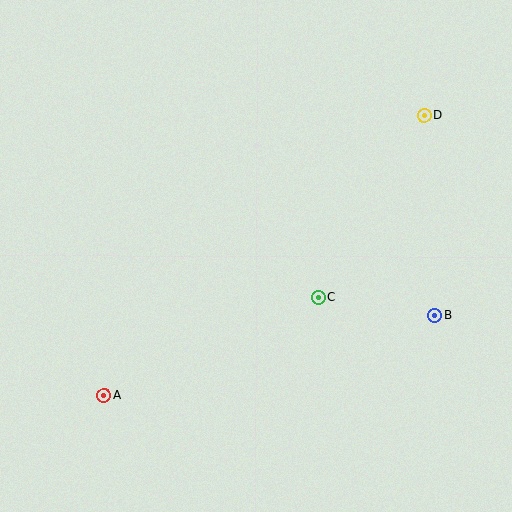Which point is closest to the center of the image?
Point C at (318, 297) is closest to the center.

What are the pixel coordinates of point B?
Point B is at (434, 315).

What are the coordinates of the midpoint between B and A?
The midpoint between B and A is at (269, 355).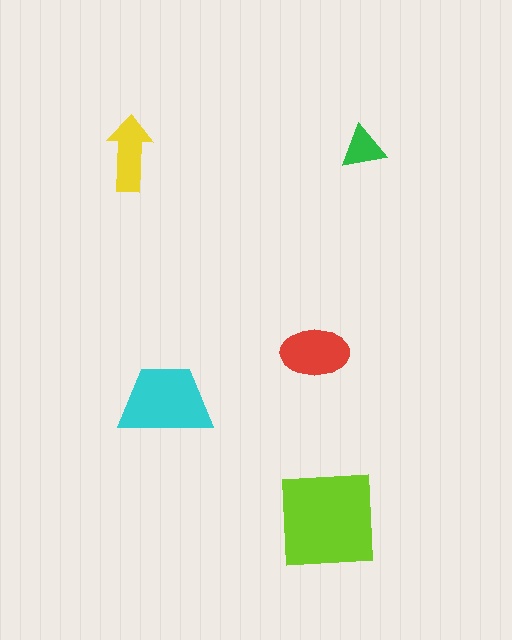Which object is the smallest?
The green triangle.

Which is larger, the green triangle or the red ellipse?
The red ellipse.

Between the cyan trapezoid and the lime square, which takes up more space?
The lime square.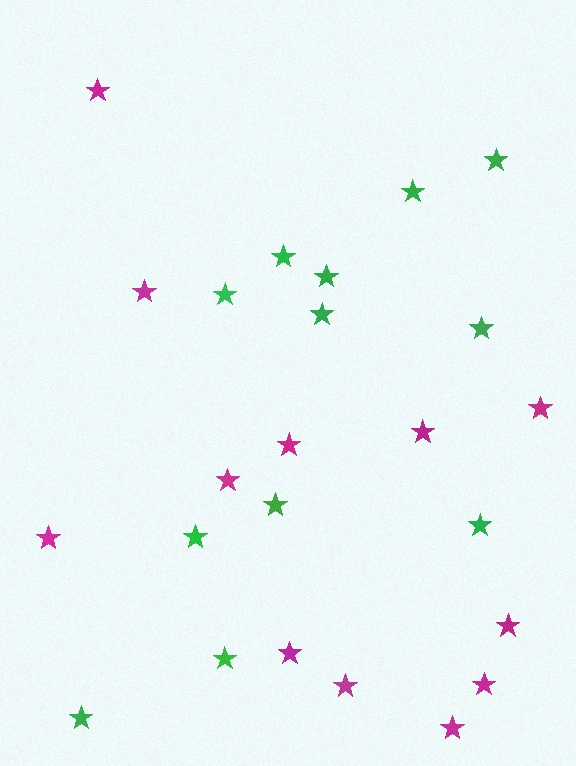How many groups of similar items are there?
There are 2 groups: one group of magenta stars (12) and one group of green stars (12).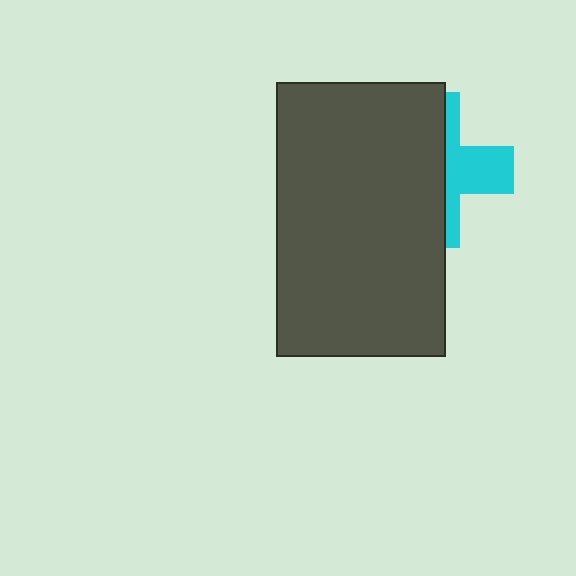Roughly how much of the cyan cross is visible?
A small part of it is visible (roughly 38%).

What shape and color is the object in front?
The object in front is a dark gray rectangle.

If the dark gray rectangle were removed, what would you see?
You would see the complete cyan cross.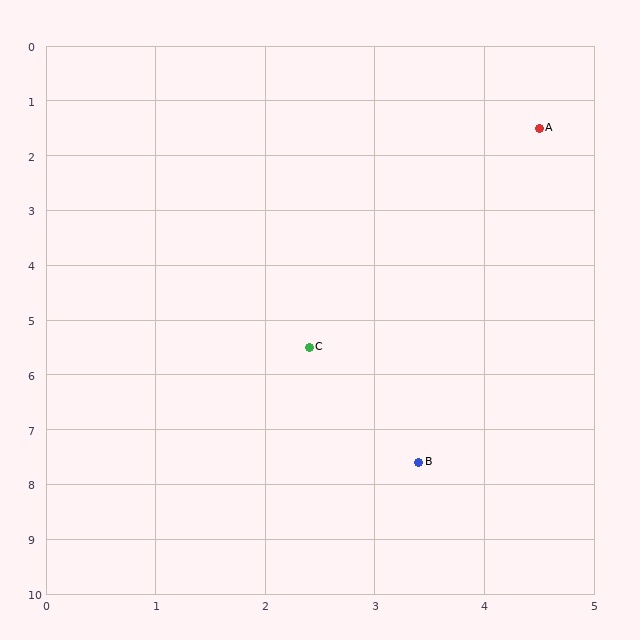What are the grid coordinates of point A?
Point A is at approximately (4.5, 1.5).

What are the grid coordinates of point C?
Point C is at approximately (2.4, 5.5).